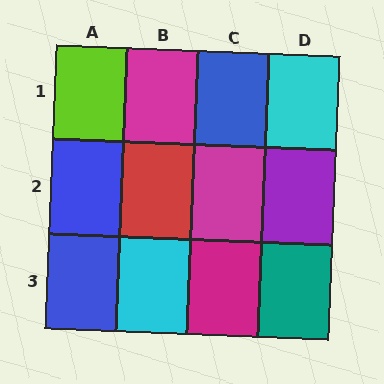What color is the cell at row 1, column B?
Magenta.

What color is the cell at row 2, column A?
Blue.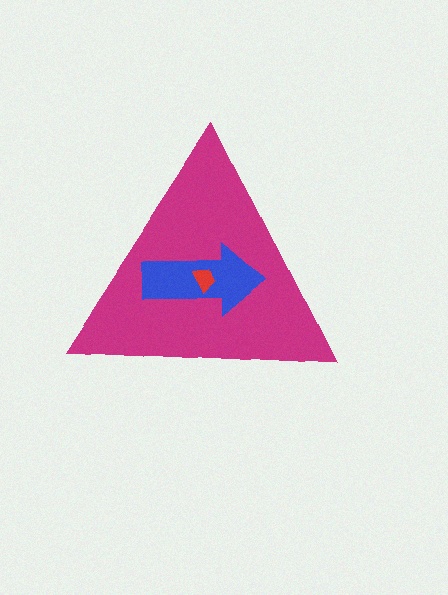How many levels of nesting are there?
3.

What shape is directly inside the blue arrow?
The red trapezoid.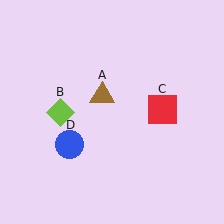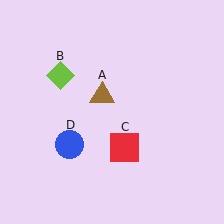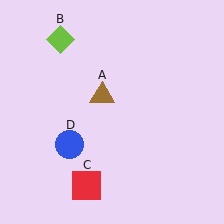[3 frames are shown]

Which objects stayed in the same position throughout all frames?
Brown triangle (object A) and blue circle (object D) remained stationary.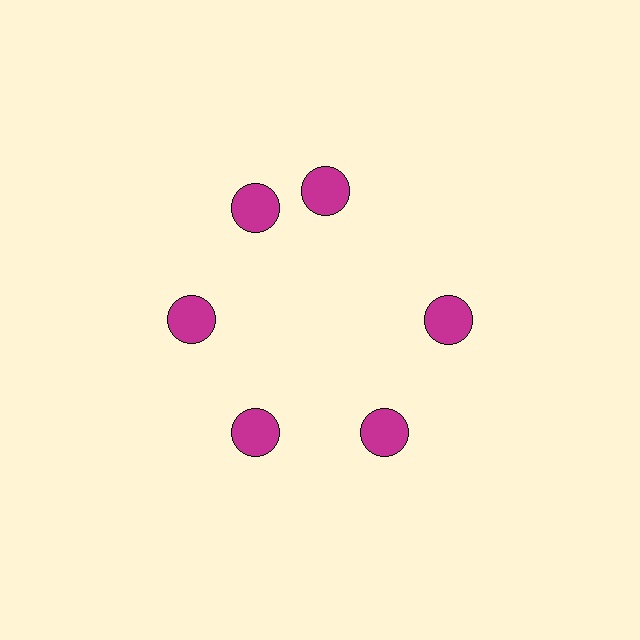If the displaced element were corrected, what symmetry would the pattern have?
It would have 6-fold rotational symmetry — the pattern would map onto itself every 60 degrees.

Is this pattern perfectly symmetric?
No. The 6 magenta circles are arranged in a ring, but one element near the 1 o'clock position is rotated out of alignment along the ring, breaking the 6-fold rotational symmetry.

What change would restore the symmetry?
The symmetry would be restored by rotating it back into even spacing with its neighbors so that all 6 circles sit at equal angles and equal distance from the center.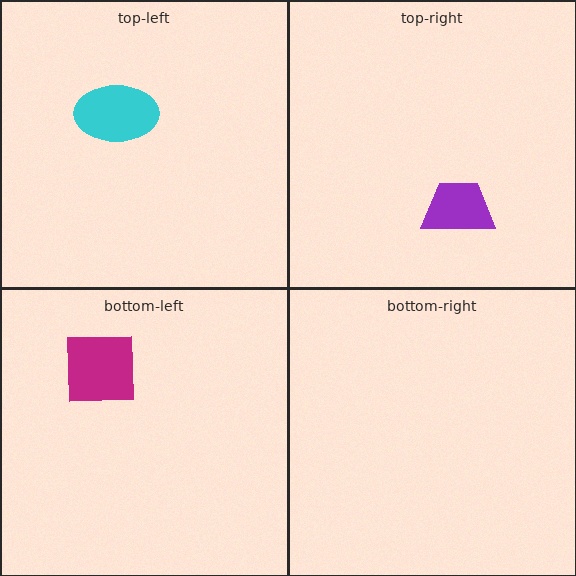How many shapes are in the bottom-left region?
1.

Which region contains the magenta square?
The bottom-left region.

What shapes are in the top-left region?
The cyan ellipse.